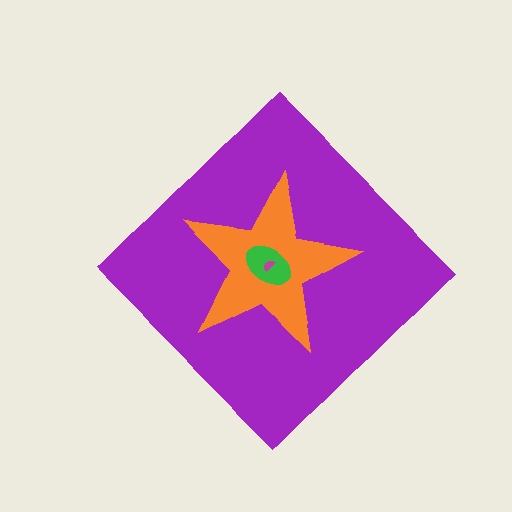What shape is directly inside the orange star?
The green ellipse.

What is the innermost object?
The magenta semicircle.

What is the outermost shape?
The purple diamond.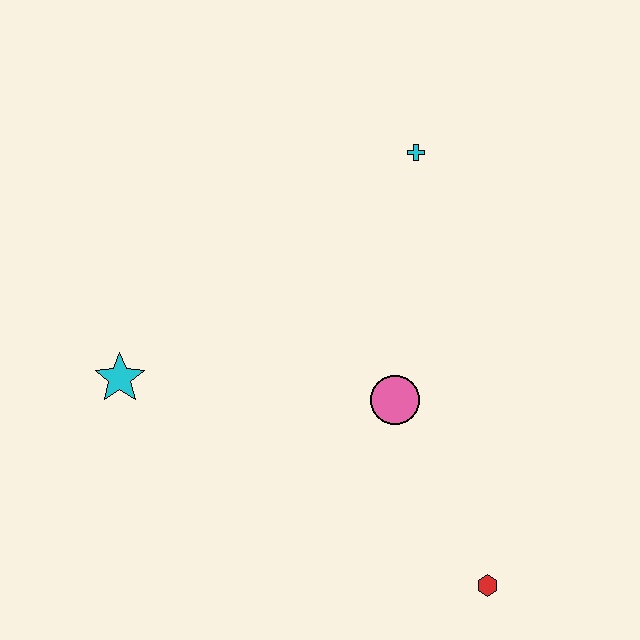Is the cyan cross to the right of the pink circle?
Yes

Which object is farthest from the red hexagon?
The cyan cross is farthest from the red hexagon.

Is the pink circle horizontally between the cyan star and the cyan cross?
Yes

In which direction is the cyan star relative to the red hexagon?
The cyan star is to the left of the red hexagon.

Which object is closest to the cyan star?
The pink circle is closest to the cyan star.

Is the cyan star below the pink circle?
No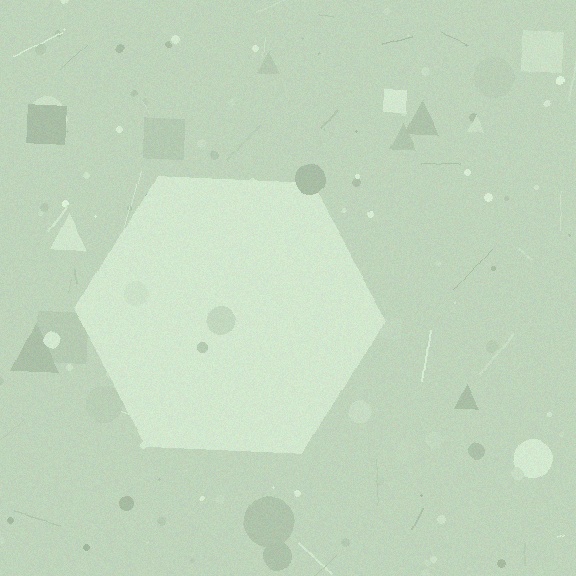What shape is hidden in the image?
A hexagon is hidden in the image.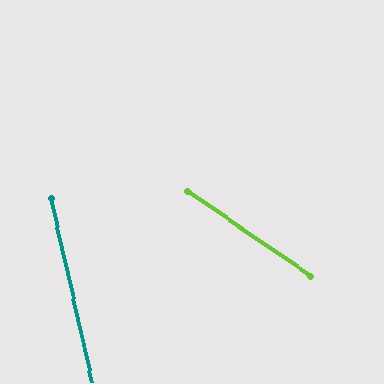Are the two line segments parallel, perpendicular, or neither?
Neither parallel nor perpendicular — they differ by about 43°.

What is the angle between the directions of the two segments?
Approximately 43 degrees.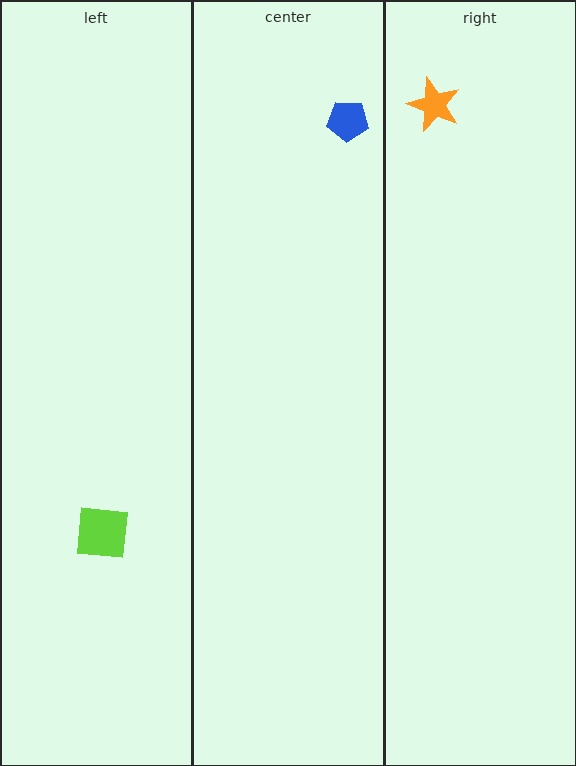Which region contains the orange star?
The right region.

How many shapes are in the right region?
1.